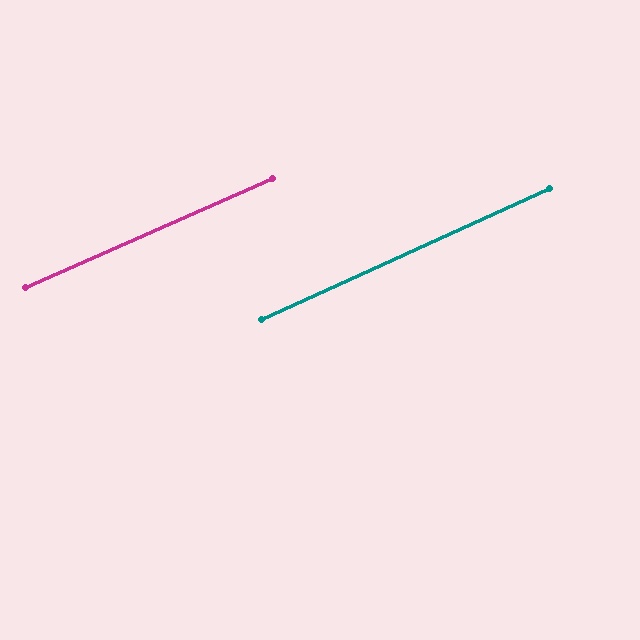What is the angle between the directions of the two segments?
Approximately 1 degree.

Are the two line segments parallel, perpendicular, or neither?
Parallel — their directions differ by only 0.8°.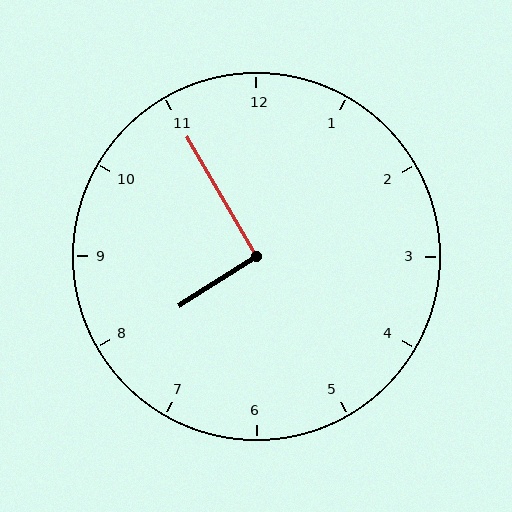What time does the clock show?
7:55.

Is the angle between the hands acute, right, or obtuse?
It is right.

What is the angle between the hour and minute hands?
Approximately 92 degrees.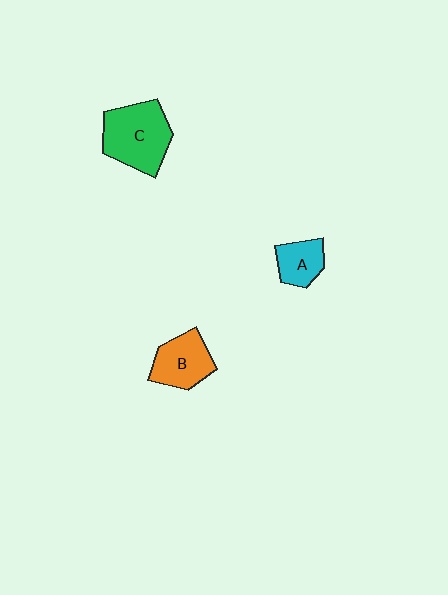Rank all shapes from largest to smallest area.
From largest to smallest: C (green), B (orange), A (cyan).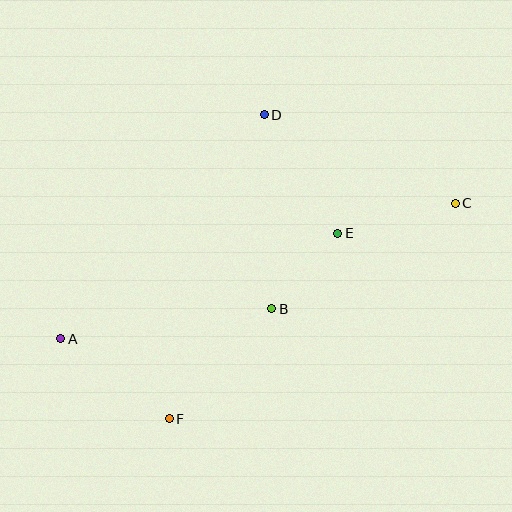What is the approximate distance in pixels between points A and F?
The distance between A and F is approximately 135 pixels.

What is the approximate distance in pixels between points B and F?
The distance between B and F is approximately 150 pixels.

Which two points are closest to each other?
Points B and E are closest to each other.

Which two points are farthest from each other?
Points A and C are farthest from each other.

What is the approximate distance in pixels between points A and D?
The distance between A and D is approximately 303 pixels.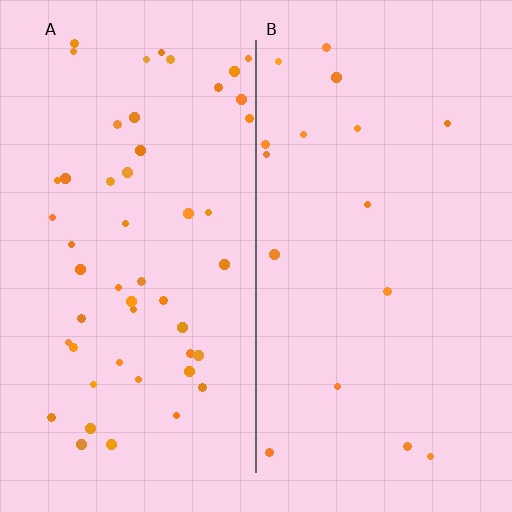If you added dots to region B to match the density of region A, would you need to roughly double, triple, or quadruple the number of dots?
Approximately triple.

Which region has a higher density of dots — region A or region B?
A (the left).